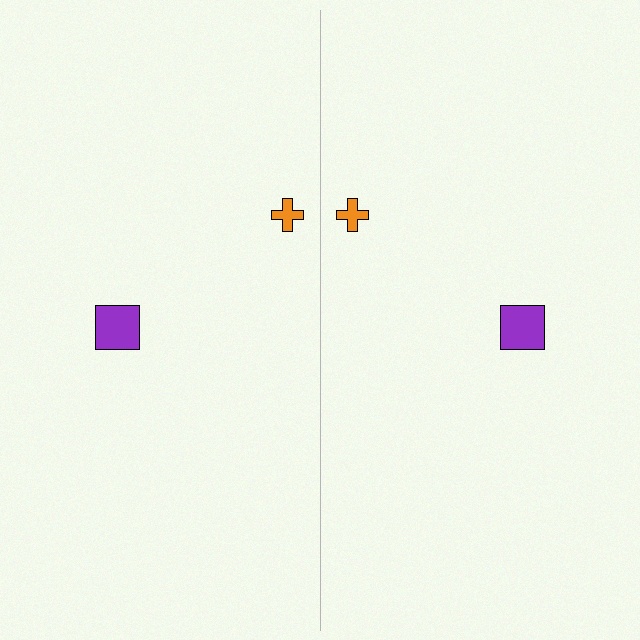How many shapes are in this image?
There are 4 shapes in this image.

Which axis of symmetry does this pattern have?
The pattern has a vertical axis of symmetry running through the center of the image.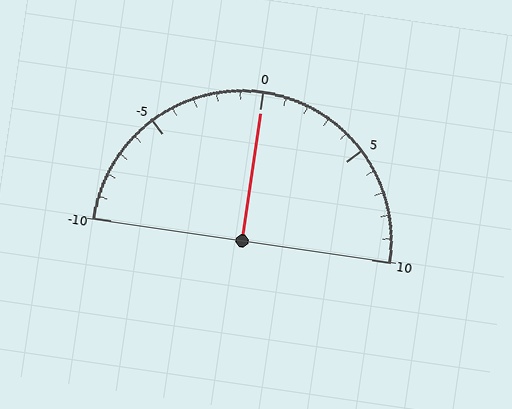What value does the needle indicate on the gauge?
The needle indicates approximately 0.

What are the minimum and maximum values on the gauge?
The gauge ranges from -10 to 10.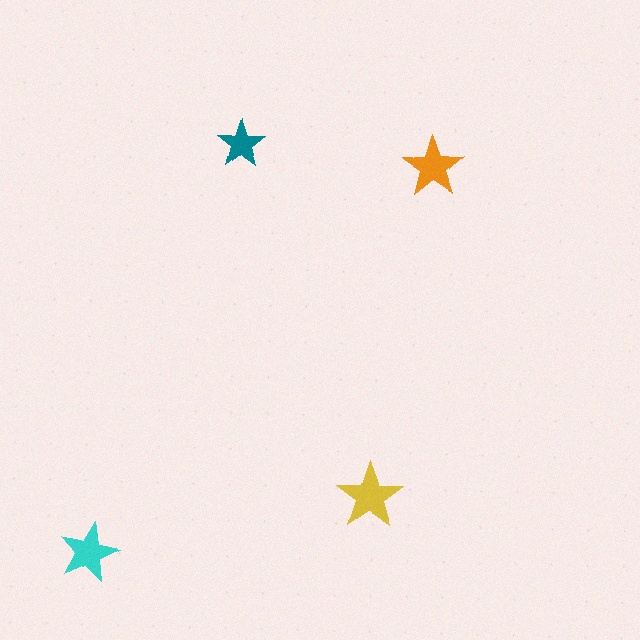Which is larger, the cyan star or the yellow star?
The yellow one.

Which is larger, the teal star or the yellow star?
The yellow one.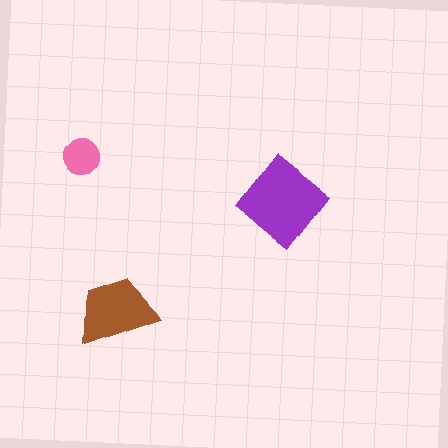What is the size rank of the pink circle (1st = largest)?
3rd.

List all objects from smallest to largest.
The pink circle, the brown trapezoid, the purple diamond.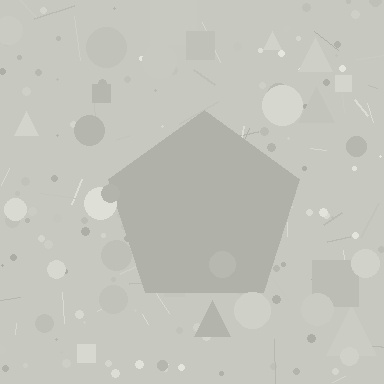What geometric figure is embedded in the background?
A pentagon is embedded in the background.